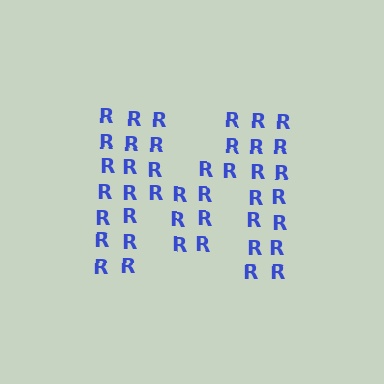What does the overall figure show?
The overall figure shows the letter M.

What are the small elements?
The small elements are letter R's.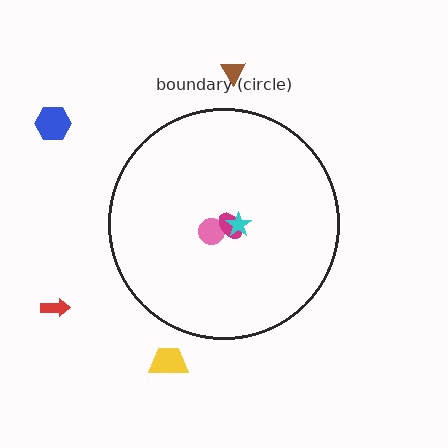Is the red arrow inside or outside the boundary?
Outside.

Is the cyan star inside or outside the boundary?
Inside.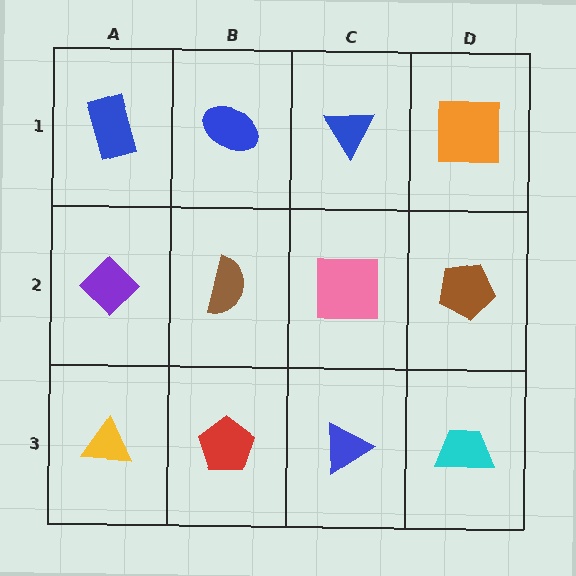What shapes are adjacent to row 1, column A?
A purple diamond (row 2, column A), a blue ellipse (row 1, column B).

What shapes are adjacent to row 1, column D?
A brown pentagon (row 2, column D), a blue triangle (row 1, column C).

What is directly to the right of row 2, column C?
A brown pentagon.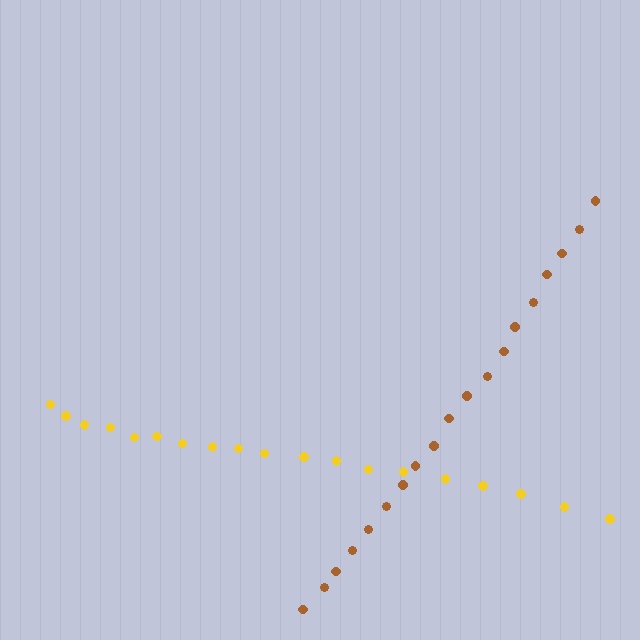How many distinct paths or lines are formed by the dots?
There are 2 distinct paths.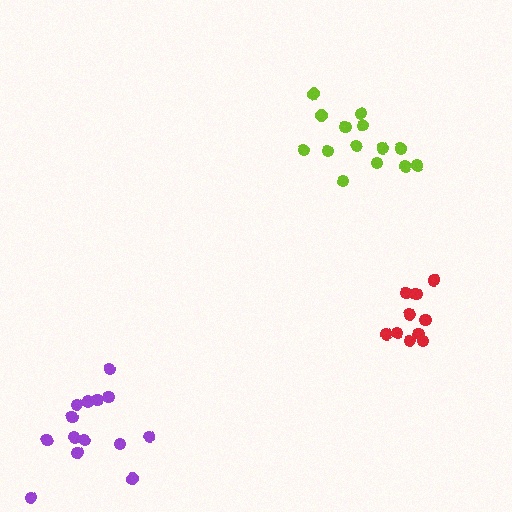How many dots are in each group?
Group 1: 10 dots, Group 2: 14 dots, Group 3: 14 dots (38 total).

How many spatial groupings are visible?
There are 3 spatial groupings.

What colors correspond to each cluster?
The clusters are colored: red, lime, purple.